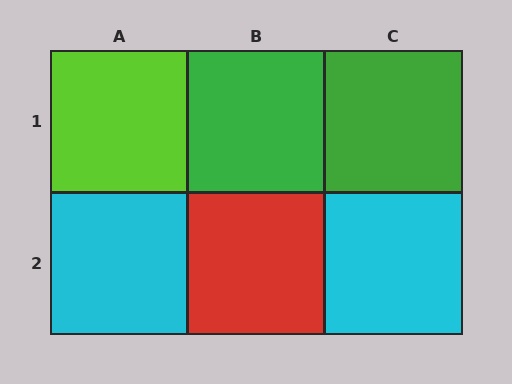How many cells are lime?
1 cell is lime.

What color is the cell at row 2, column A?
Cyan.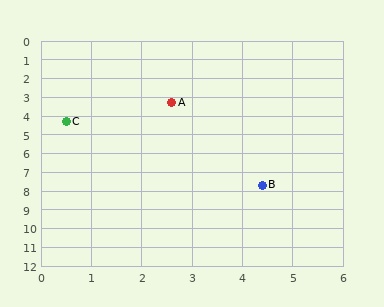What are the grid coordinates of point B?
Point B is at approximately (4.4, 7.7).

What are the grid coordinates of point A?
Point A is at approximately (2.6, 3.3).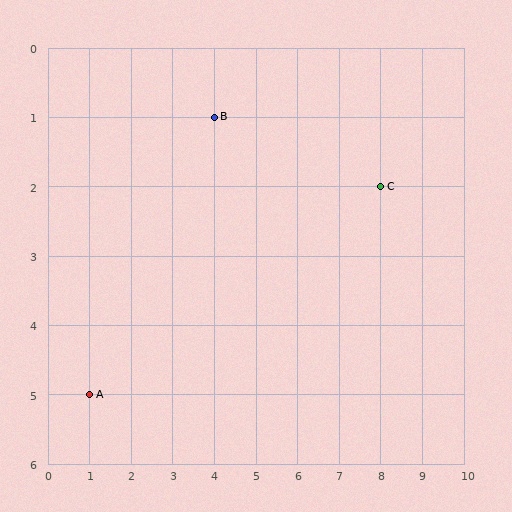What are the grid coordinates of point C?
Point C is at grid coordinates (8, 2).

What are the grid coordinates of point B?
Point B is at grid coordinates (4, 1).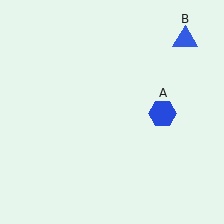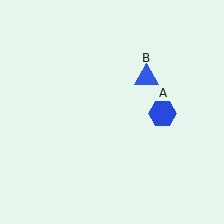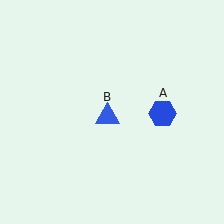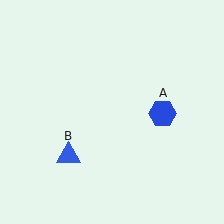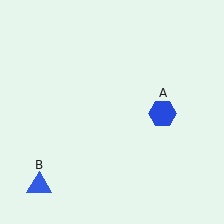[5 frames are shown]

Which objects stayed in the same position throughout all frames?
Blue hexagon (object A) remained stationary.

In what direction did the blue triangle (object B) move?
The blue triangle (object B) moved down and to the left.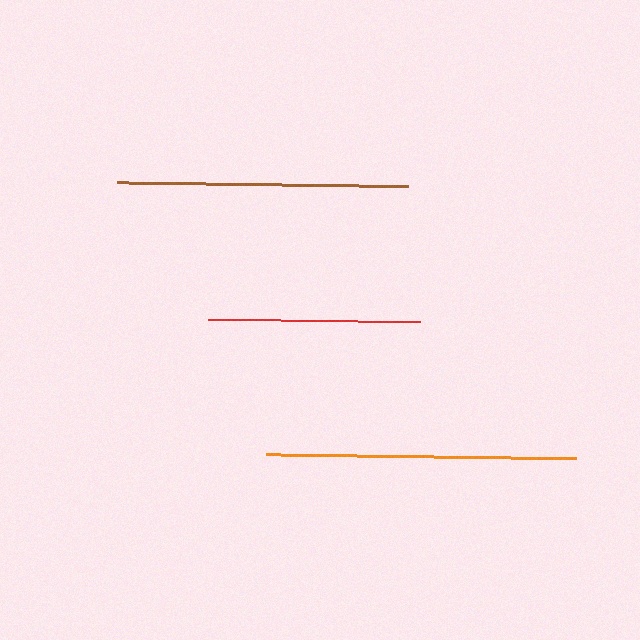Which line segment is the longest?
The orange line is the longest at approximately 310 pixels.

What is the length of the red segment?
The red segment is approximately 212 pixels long.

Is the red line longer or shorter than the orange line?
The orange line is longer than the red line.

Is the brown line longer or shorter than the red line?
The brown line is longer than the red line.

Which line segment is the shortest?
The red line is the shortest at approximately 212 pixels.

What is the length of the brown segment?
The brown segment is approximately 290 pixels long.